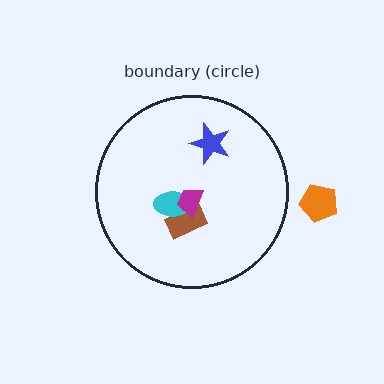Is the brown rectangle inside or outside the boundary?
Inside.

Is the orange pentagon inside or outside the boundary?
Outside.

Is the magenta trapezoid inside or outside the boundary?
Inside.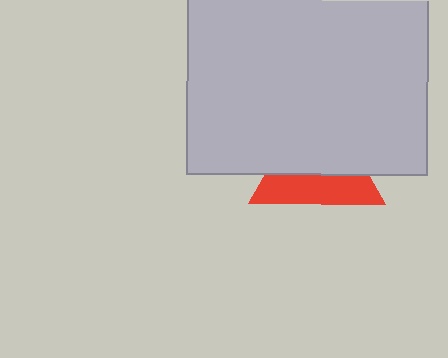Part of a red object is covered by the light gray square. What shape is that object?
It is a triangle.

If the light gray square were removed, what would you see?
You would see the complete red triangle.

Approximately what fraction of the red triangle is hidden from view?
Roughly 59% of the red triangle is hidden behind the light gray square.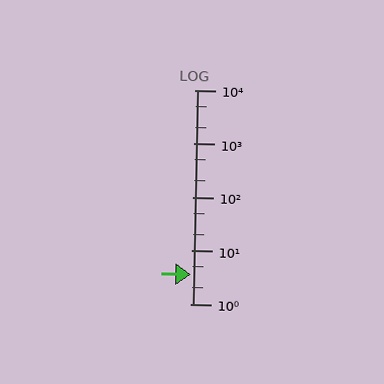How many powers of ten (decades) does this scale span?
The scale spans 4 decades, from 1 to 10000.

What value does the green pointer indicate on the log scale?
The pointer indicates approximately 3.6.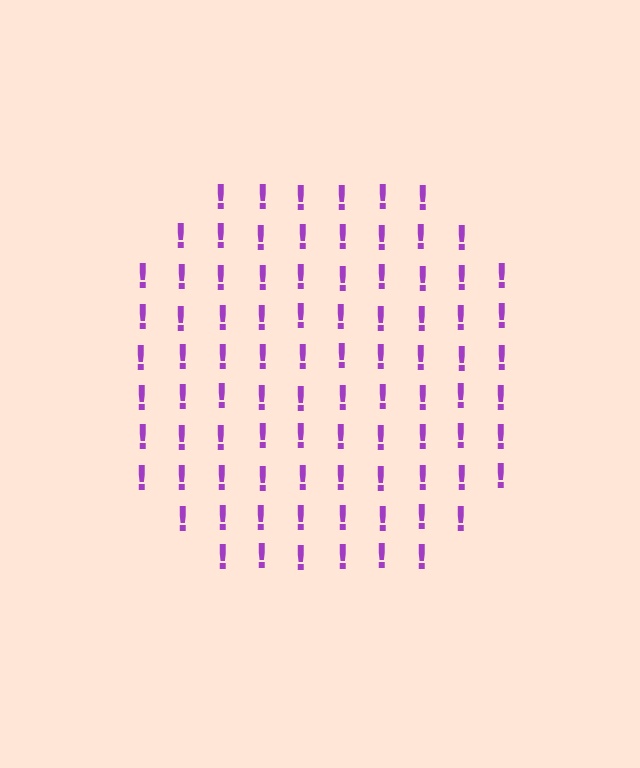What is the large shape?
The large shape is a circle.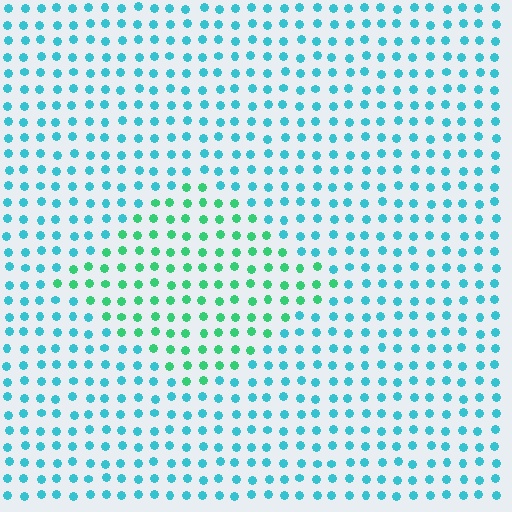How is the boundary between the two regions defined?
The boundary is defined purely by a slight shift in hue (about 40 degrees). Spacing, size, and orientation are identical on both sides.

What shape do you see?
I see a diamond.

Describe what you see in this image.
The image is filled with small cyan elements in a uniform arrangement. A diamond-shaped region is visible where the elements are tinted to a slightly different hue, forming a subtle color boundary.